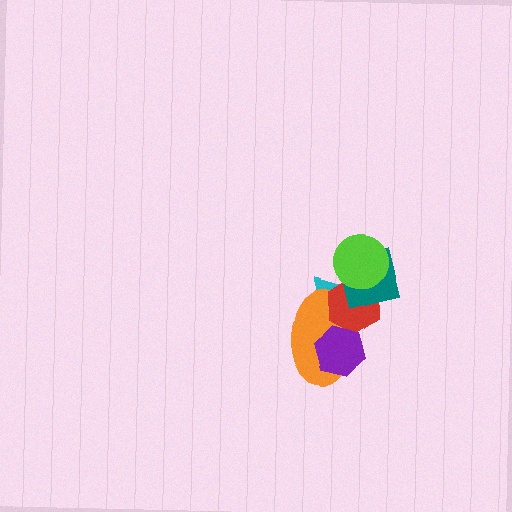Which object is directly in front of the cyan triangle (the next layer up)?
The orange ellipse is directly in front of the cyan triangle.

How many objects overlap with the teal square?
4 objects overlap with the teal square.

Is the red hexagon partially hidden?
Yes, it is partially covered by another shape.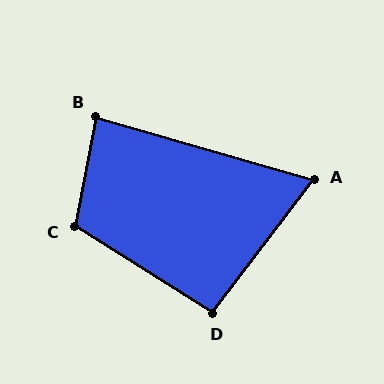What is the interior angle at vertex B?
Approximately 85 degrees (acute).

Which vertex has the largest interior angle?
C, at approximately 111 degrees.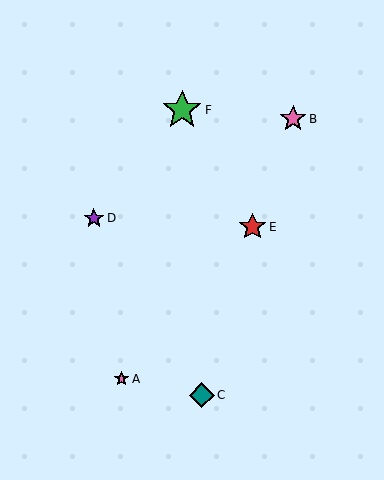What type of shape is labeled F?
Shape F is a green star.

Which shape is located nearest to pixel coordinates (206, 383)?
The teal diamond (labeled C) at (202, 395) is nearest to that location.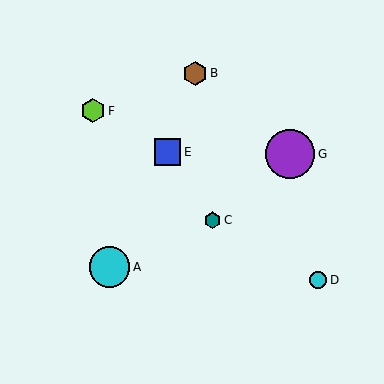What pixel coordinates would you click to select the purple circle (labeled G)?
Click at (290, 154) to select the purple circle G.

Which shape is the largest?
The purple circle (labeled G) is the largest.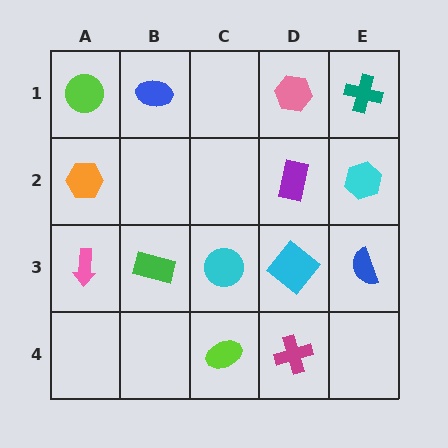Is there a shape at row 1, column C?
No, that cell is empty.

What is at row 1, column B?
A blue ellipse.